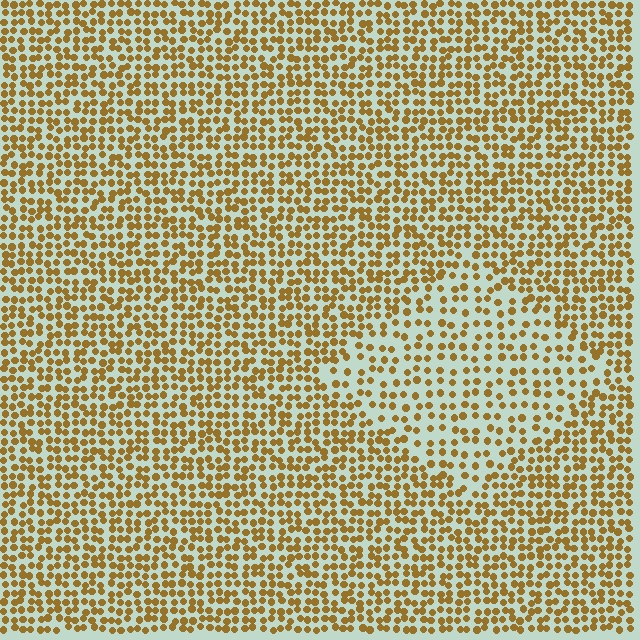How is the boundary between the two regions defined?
The boundary is defined by a change in element density (approximately 1.7x ratio). All elements are the same color, size, and shape.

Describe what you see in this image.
The image contains small brown elements arranged at two different densities. A diamond-shaped region is visible where the elements are less densely packed than the surrounding area.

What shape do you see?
I see a diamond.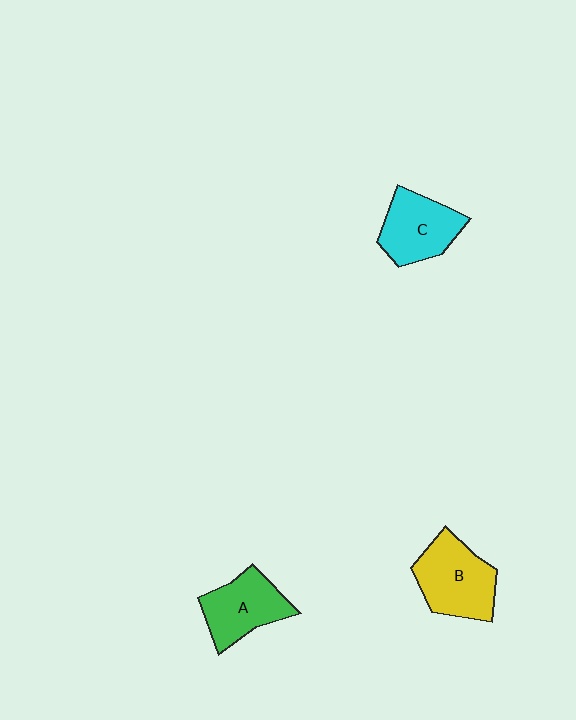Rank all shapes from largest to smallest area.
From largest to smallest: B (yellow), C (cyan), A (green).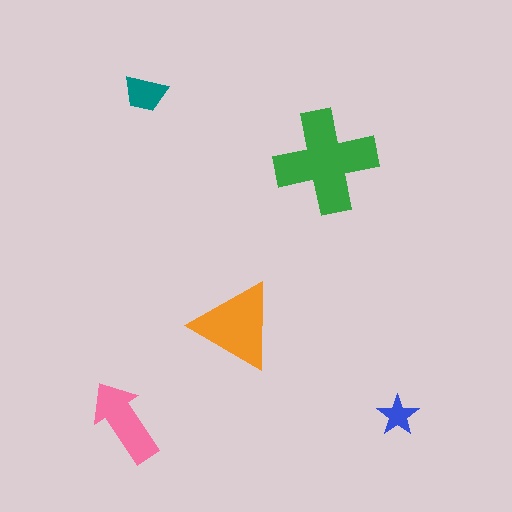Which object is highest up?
The teal trapezoid is topmost.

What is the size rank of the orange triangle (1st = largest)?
2nd.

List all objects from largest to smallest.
The green cross, the orange triangle, the pink arrow, the teal trapezoid, the blue star.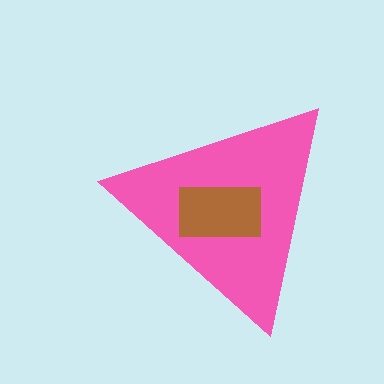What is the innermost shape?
The brown rectangle.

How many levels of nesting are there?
2.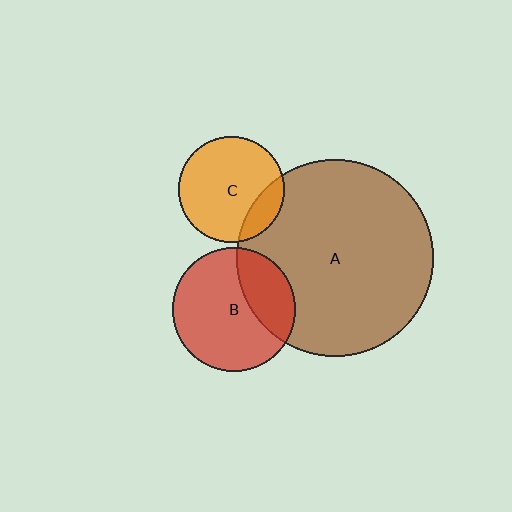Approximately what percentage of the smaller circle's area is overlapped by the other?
Approximately 20%.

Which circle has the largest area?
Circle A (brown).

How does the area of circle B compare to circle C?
Approximately 1.4 times.